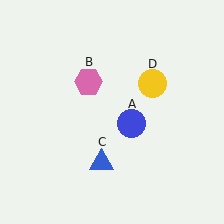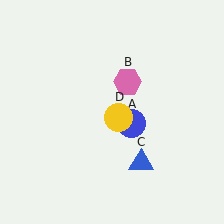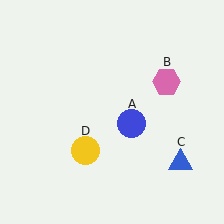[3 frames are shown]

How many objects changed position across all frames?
3 objects changed position: pink hexagon (object B), blue triangle (object C), yellow circle (object D).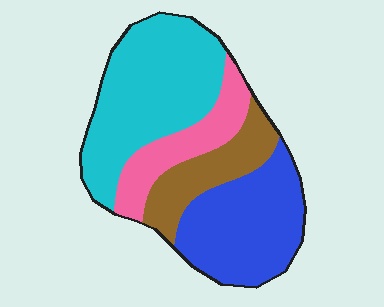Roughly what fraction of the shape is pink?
Pink takes up about one sixth (1/6) of the shape.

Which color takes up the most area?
Cyan, at roughly 40%.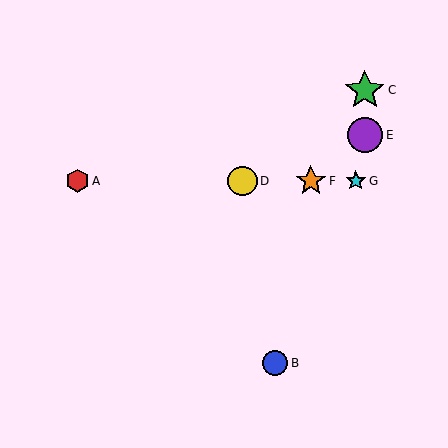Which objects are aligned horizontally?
Objects A, D, F, G are aligned horizontally.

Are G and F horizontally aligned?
Yes, both are at y≈181.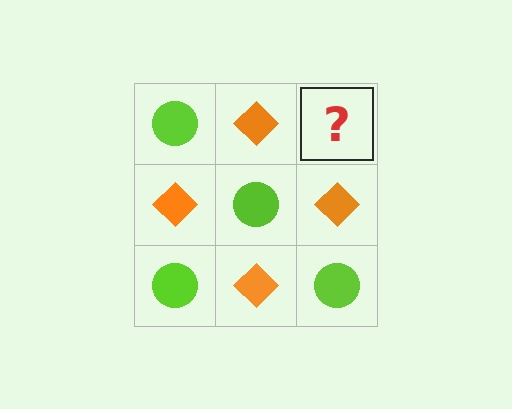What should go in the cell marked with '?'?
The missing cell should contain a lime circle.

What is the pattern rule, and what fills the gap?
The rule is that it alternates lime circle and orange diamond in a checkerboard pattern. The gap should be filled with a lime circle.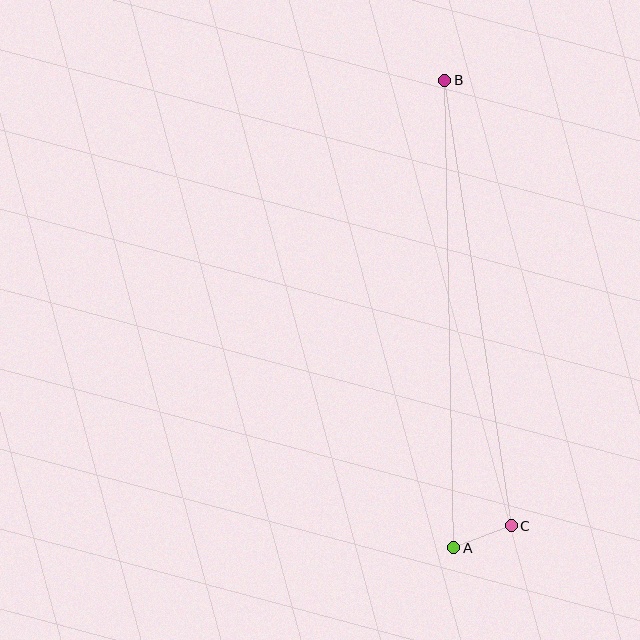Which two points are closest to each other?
Points A and C are closest to each other.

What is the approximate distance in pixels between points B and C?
The distance between B and C is approximately 450 pixels.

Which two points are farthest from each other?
Points A and B are farthest from each other.